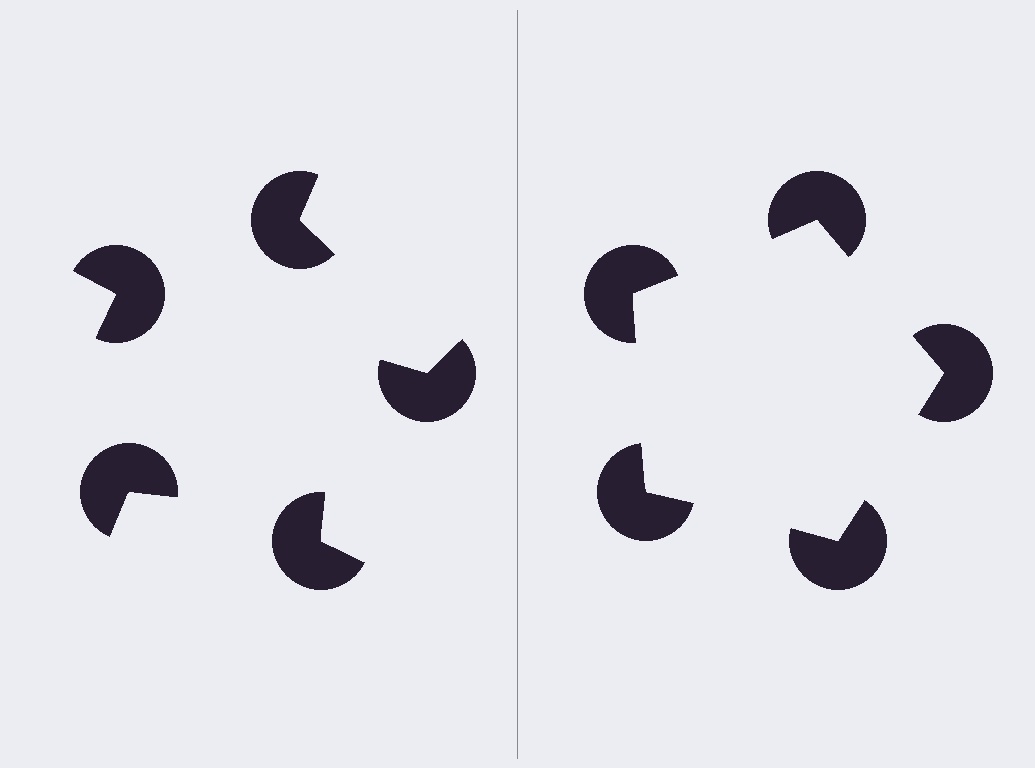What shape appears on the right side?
An illusory pentagon.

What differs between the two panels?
The pac-man discs are positioned identically on both sides; only the wedge orientations differ. On the right they align to a pentagon; on the left they are misaligned.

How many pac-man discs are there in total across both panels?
10 — 5 on each side.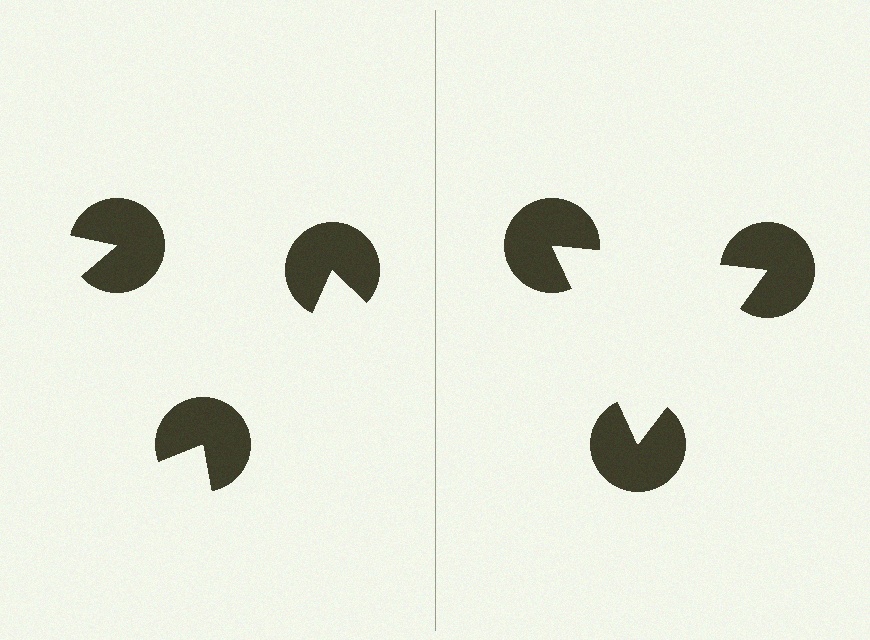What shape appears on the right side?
An illusory triangle.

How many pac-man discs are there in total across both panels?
6 — 3 on each side.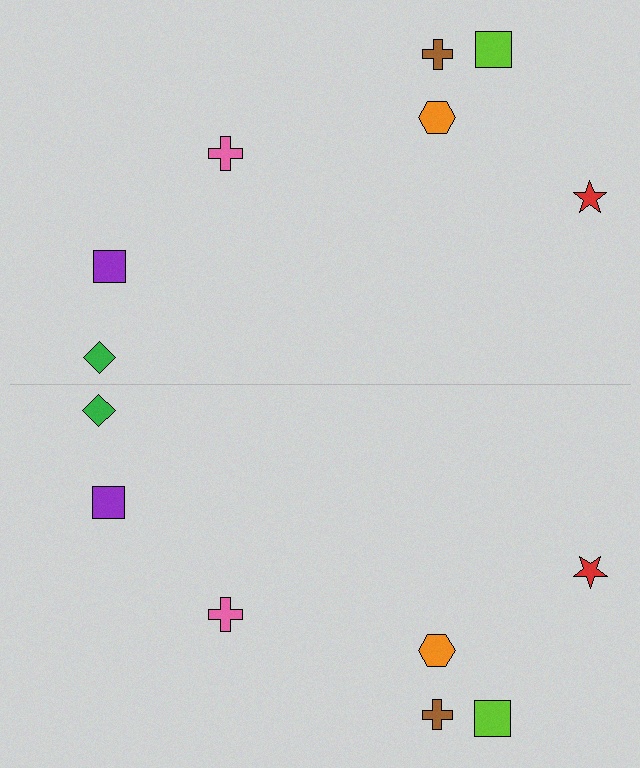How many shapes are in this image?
There are 14 shapes in this image.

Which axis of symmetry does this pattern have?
The pattern has a horizontal axis of symmetry running through the center of the image.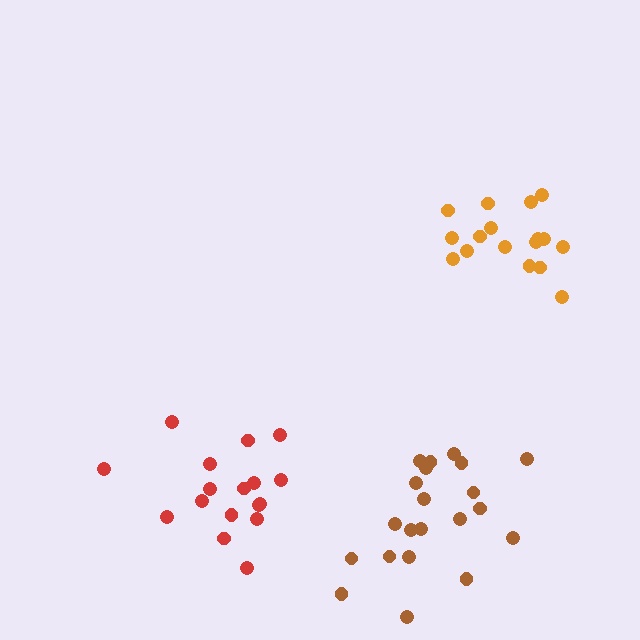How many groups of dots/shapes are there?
There are 3 groups.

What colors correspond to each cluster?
The clusters are colored: red, orange, brown.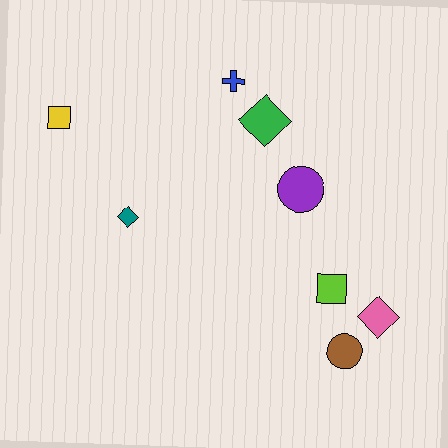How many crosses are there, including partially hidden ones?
There is 1 cross.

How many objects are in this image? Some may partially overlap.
There are 8 objects.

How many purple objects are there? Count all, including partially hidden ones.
There is 1 purple object.